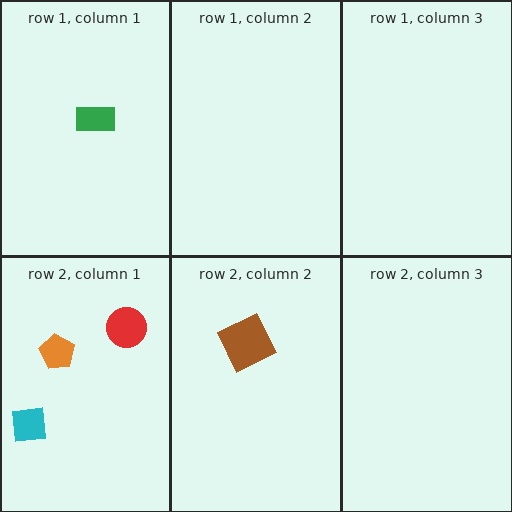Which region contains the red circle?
The row 2, column 1 region.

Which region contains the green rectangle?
The row 1, column 1 region.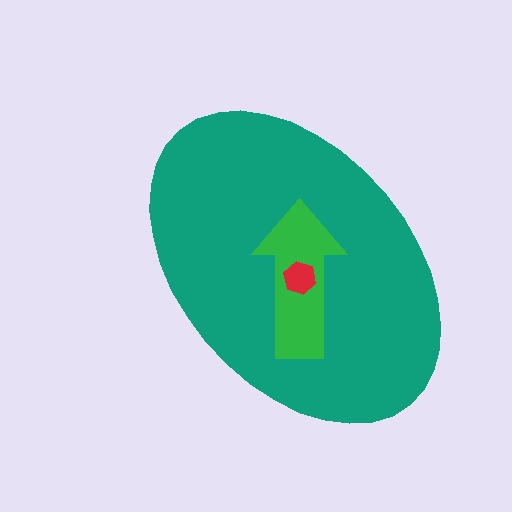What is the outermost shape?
The teal ellipse.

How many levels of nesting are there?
3.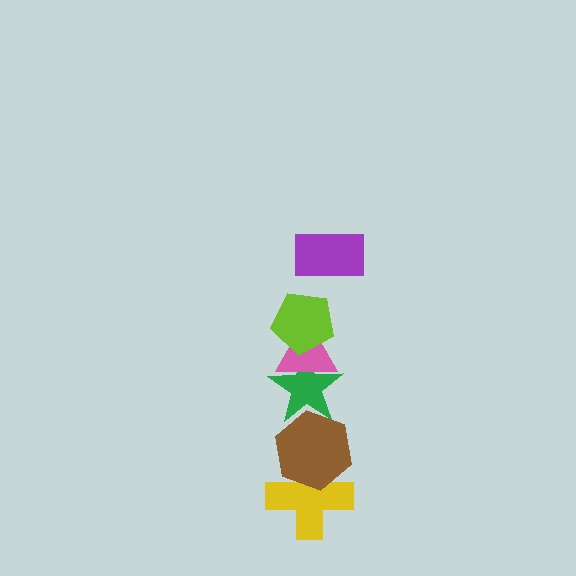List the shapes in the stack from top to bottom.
From top to bottom: the purple rectangle, the lime pentagon, the pink triangle, the green star, the brown hexagon, the yellow cross.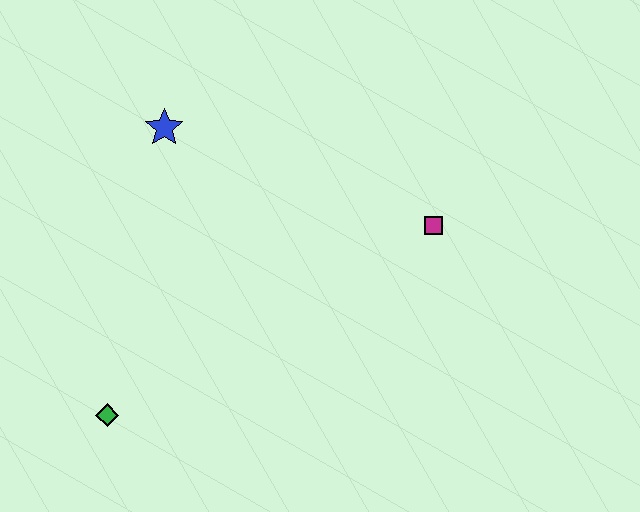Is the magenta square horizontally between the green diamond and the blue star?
No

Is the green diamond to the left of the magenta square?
Yes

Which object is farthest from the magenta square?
The green diamond is farthest from the magenta square.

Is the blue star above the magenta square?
Yes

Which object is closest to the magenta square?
The blue star is closest to the magenta square.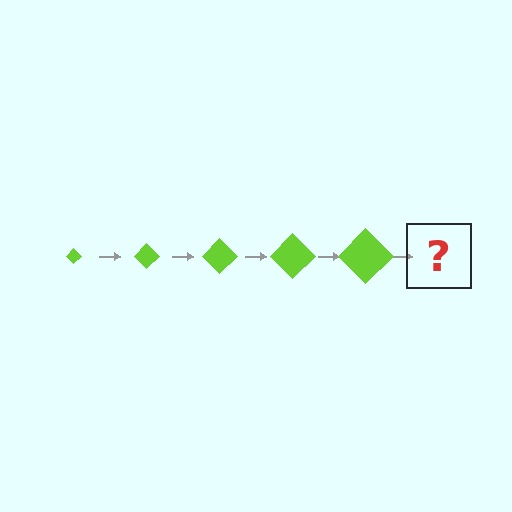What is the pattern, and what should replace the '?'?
The pattern is that the diamond gets progressively larger each step. The '?' should be a lime diamond, larger than the previous one.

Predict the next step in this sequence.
The next step is a lime diamond, larger than the previous one.